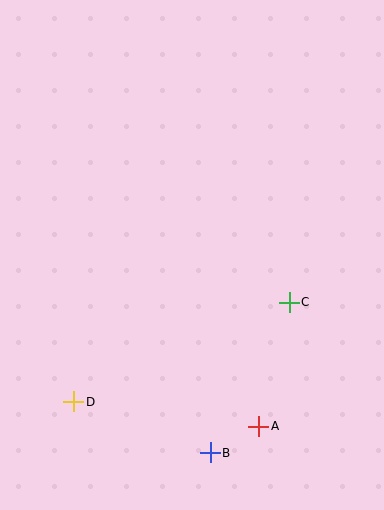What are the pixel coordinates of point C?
Point C is at (289, 302).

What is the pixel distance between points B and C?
The distance between B and C is 170 pixels.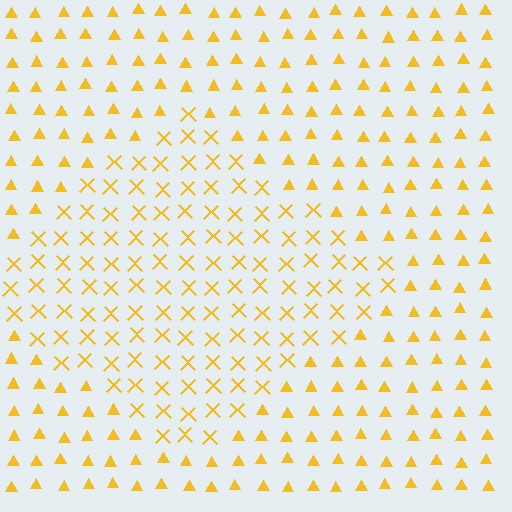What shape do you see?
I see a diamond.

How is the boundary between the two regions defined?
The boundary is defined by a change in element shape: X marks inside vs. triangles outside. All elements share the same color and spacing.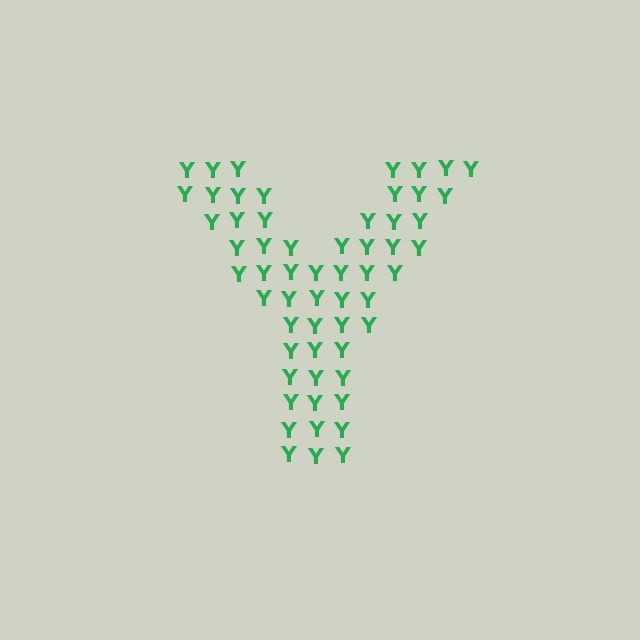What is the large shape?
The large shape is the letter Y.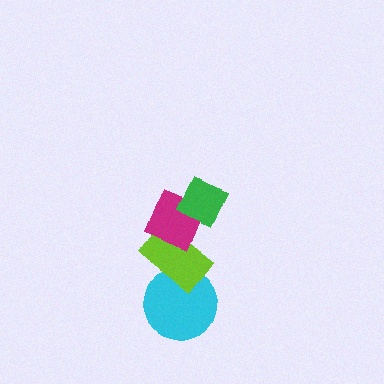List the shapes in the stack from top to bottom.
From top to bottom: the green diamond, the magenta diamond, the lime rectangle, the cyan circle.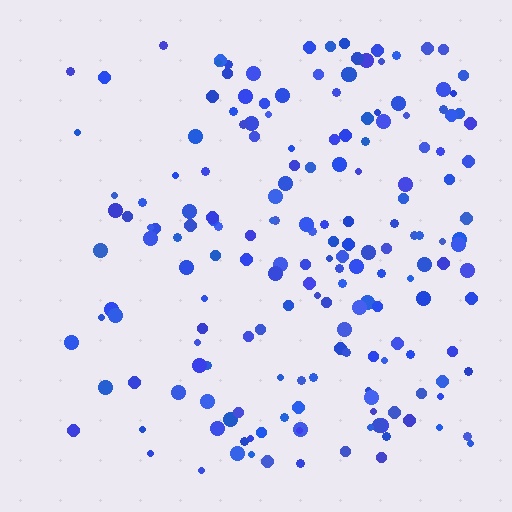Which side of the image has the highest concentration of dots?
The right.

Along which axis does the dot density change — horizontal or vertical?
Horizontal.